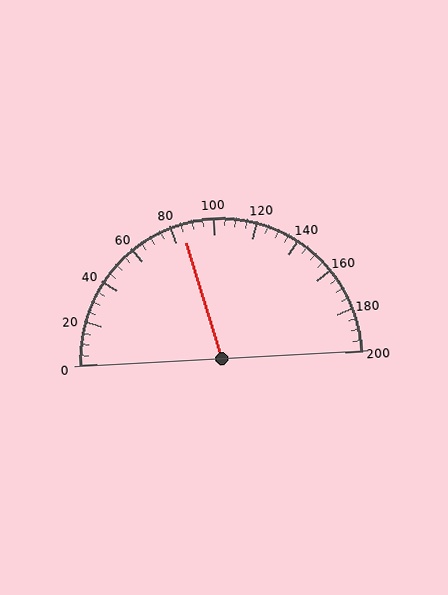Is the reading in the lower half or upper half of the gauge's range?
The reading is in the lower half of the range (0 to 200).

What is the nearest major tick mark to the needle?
The nearest major tick mark is 80.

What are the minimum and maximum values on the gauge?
The gauge ranges from 0 to 200.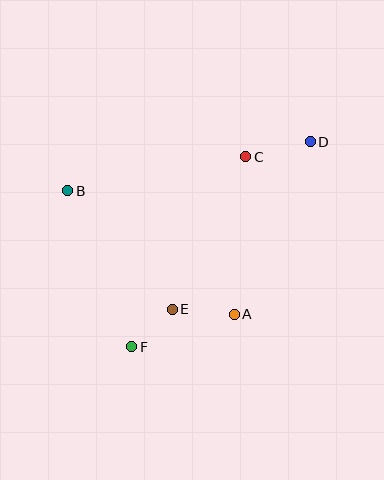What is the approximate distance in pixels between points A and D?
The distance between A and D is approximately 189 pixels.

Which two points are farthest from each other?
Points D and F are farthest from each other.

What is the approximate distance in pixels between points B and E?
The distance between B and E is approximately 158 pixels.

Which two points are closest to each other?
Points E and F are closest to each other.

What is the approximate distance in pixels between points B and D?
The distance between B and D is approximately 247 pixels.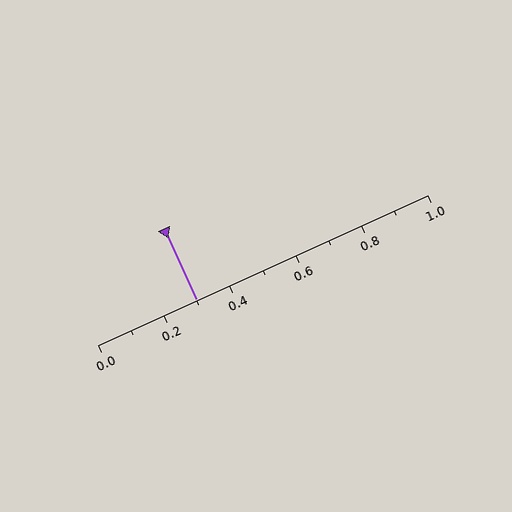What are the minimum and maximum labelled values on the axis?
The axis runs from 0.0 to 1.0.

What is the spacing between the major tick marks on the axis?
The major ticks are spaced 0.2 apart.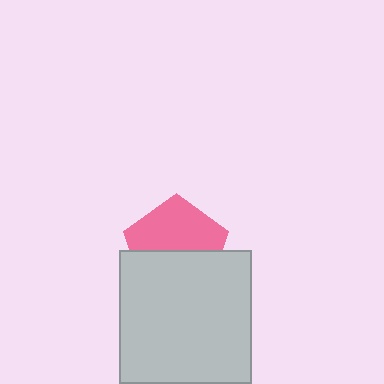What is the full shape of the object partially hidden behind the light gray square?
The partially hidden object is a pink pentagon.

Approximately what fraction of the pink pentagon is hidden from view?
Roughly 48% of the pink pentagon is hidden behind the light gray square.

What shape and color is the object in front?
The object in front is a light gray square.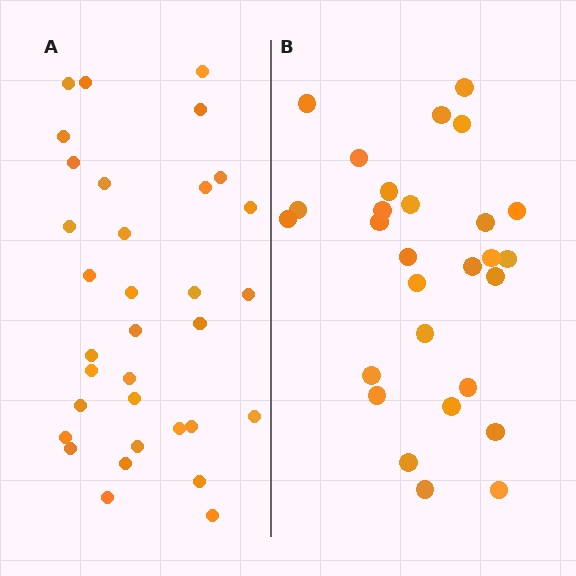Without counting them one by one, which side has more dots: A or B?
Region A (the left region) has more dots.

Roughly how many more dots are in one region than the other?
Region A has about 5 more dots than region B.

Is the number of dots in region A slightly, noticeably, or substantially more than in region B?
Region A has only slightly more — the two regions are fairly close. The ratio is roughly 1.2 to 1.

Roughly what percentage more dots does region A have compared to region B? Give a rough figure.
About 20% more.